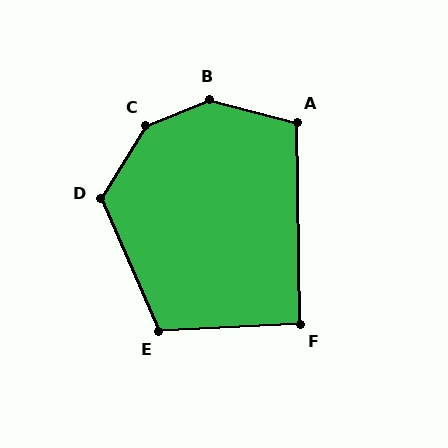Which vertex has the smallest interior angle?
F, at approximately 92 degrees.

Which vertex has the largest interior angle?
C, at approximately 144 degrees.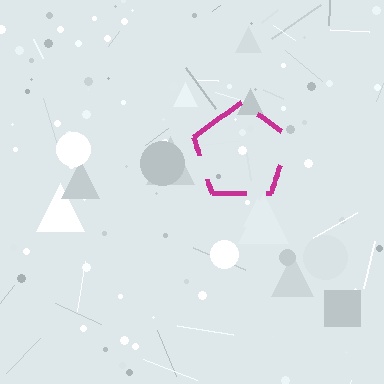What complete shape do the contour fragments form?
The contour fragments form a pentagon.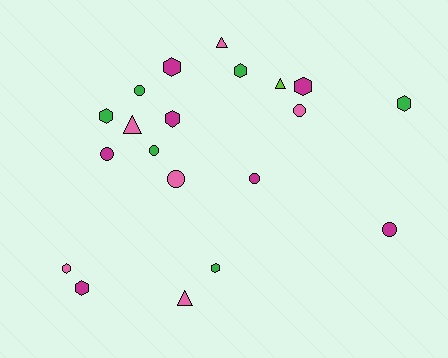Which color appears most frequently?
Magenta, with 7 objects.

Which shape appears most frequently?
Hexagon, with 9 objects.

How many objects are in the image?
There are 20 objects.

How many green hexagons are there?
There are 4 green hexagons.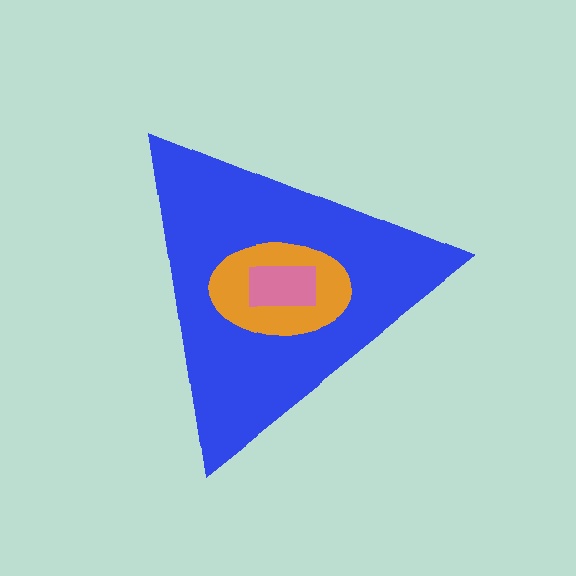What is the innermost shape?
The pink rectangle.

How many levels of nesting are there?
3.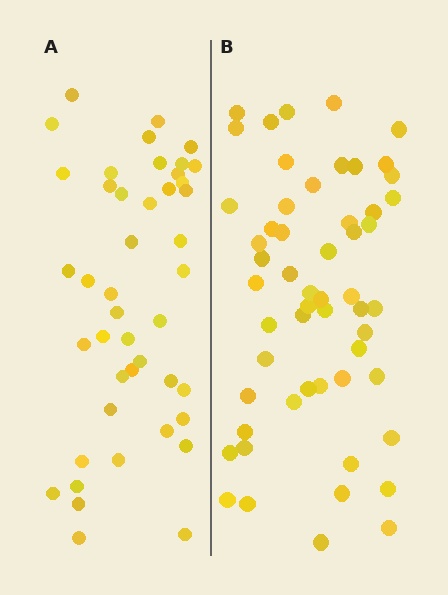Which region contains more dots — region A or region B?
Region B (the right region) has more dots.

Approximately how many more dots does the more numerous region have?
Region B has roughly 12 or so more dots than region A.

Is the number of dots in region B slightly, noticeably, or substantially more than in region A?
Region B has noticeably more, but not dramatically so. The ratio is roughly 1.2 to 1.